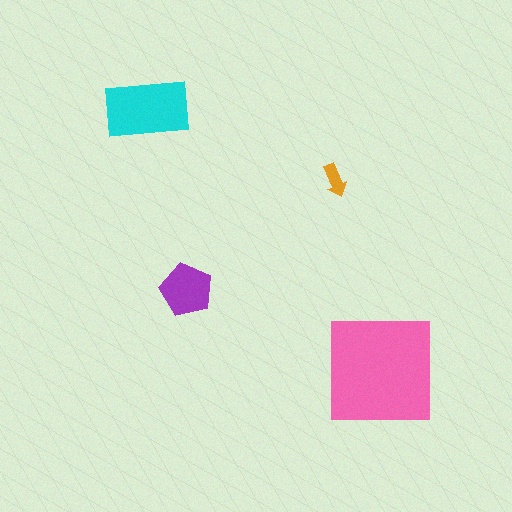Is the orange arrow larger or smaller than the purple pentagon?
Smaller.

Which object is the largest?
The pink square.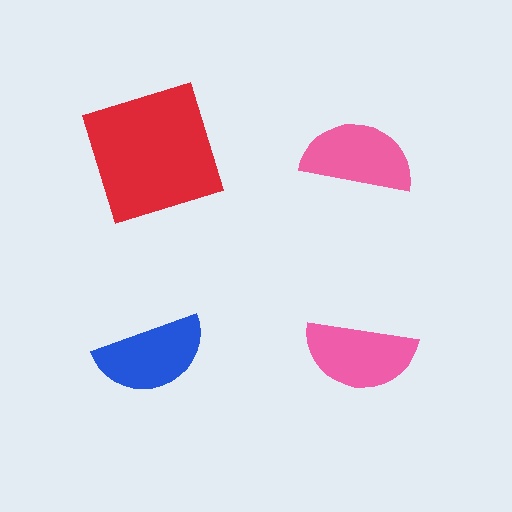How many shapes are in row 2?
2 shapes.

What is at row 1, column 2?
A pink semicircle.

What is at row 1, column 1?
A red square.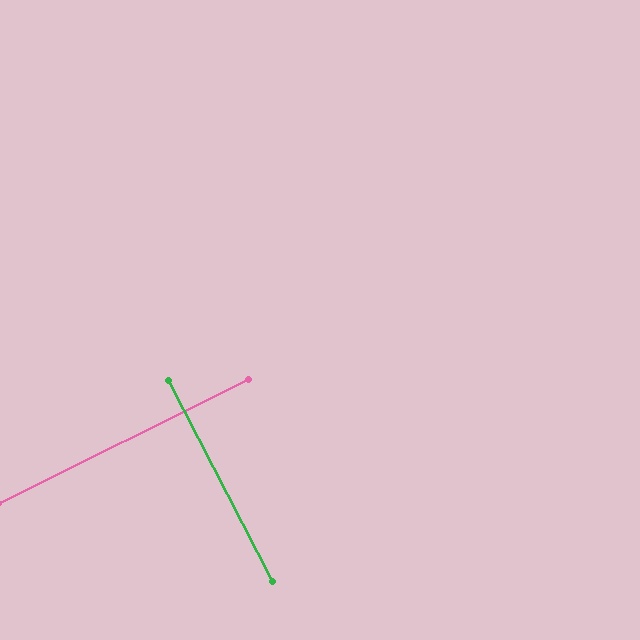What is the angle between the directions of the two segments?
Approximately 89 degrees.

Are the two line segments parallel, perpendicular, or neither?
Perpendicular — they meet at approximately 89°.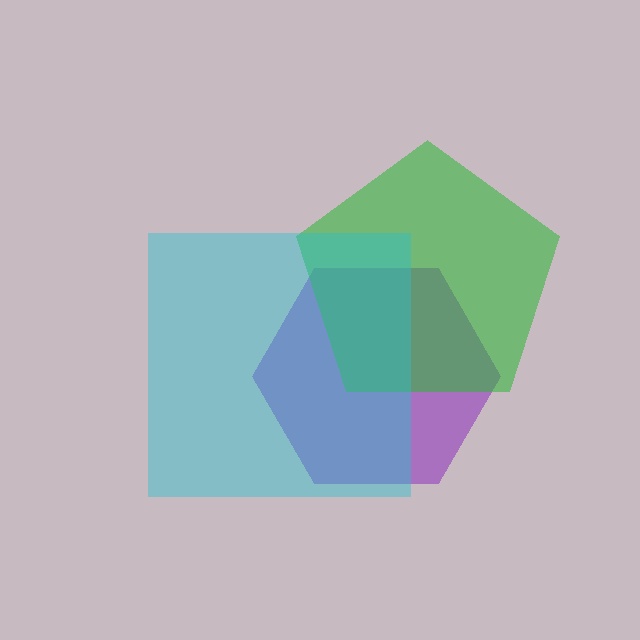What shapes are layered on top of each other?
The layered shapes are: a purple hexagon, a green pentagon, a cyan square.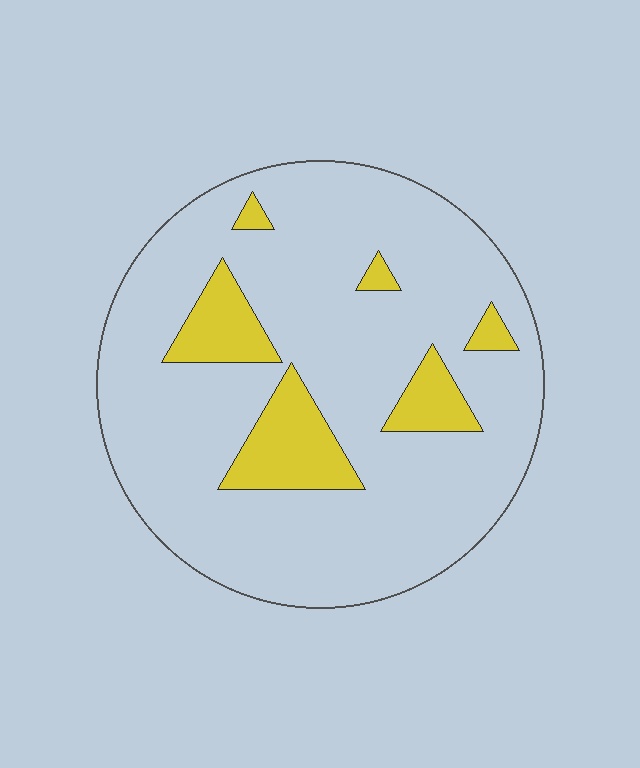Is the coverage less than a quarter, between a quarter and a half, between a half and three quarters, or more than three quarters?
Less than a quarter.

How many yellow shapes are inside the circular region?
6.